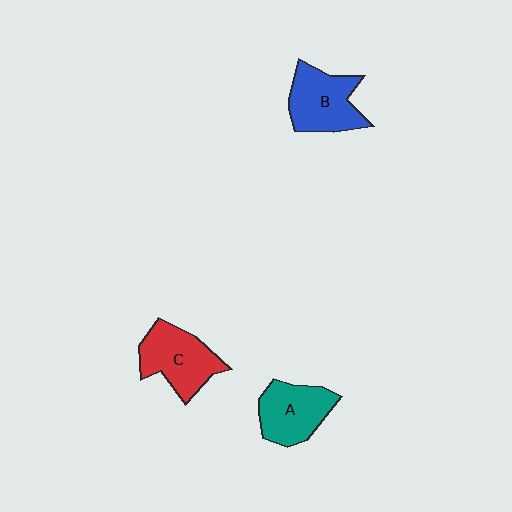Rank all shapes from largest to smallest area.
From largest to smallest: C (red), B (blue), A (teal).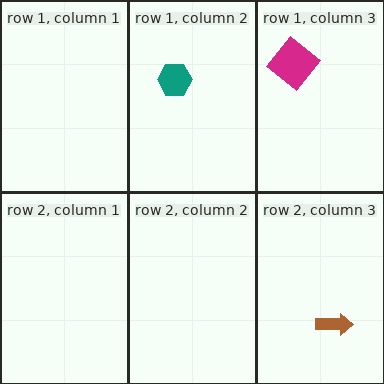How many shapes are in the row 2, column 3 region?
1.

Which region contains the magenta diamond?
The row 1, column 3 region.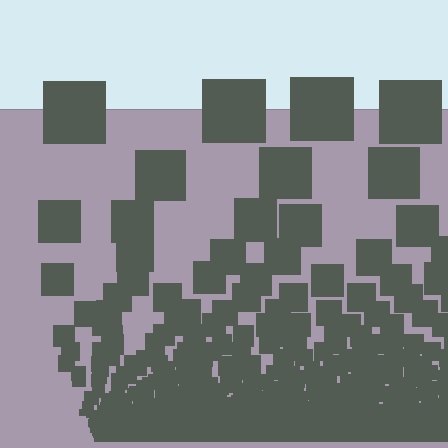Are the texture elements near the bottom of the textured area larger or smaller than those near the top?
Smaller. The gradient is inverted — elements near the bottom are smaller and denser.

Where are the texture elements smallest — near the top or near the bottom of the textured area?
Near the bottom.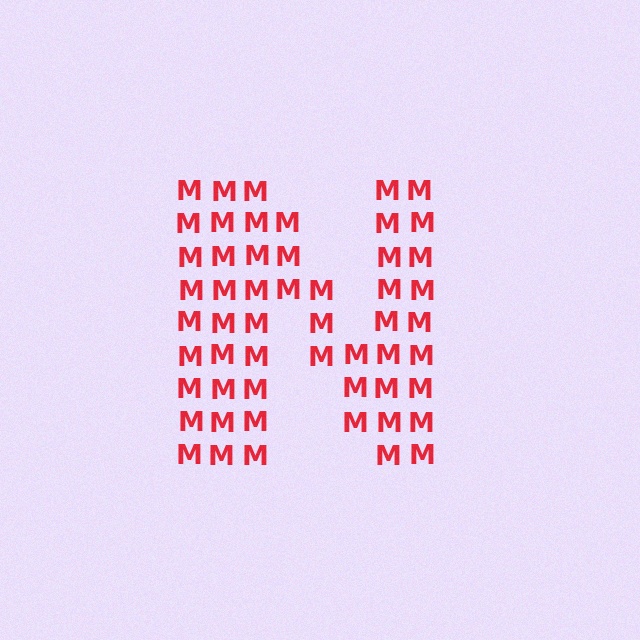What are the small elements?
The small elements are letter M's.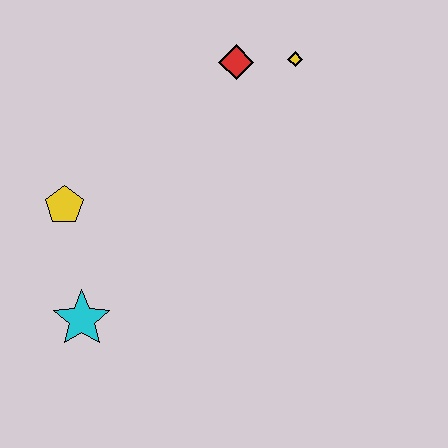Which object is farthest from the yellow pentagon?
The yellow diamond is farthest from the yellow pentagon.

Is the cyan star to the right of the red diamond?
No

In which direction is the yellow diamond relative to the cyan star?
The yellow diamond is above the cyan star.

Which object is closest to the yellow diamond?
The red diamond is closest to the yellow diamond.